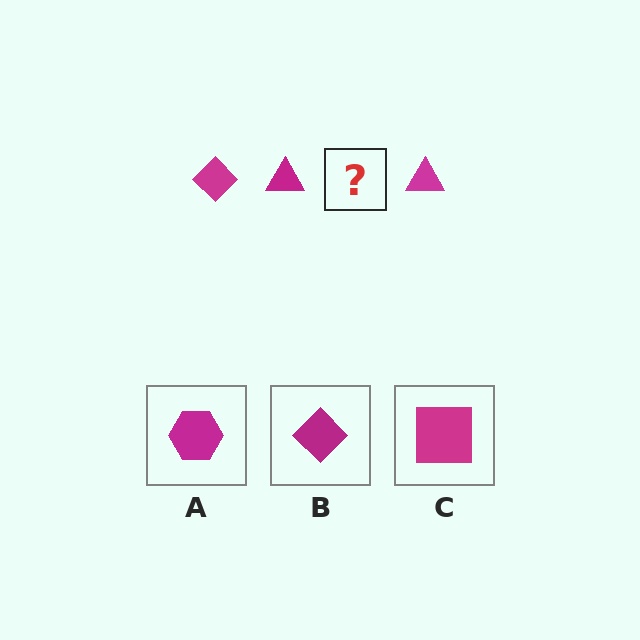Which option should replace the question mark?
Option B.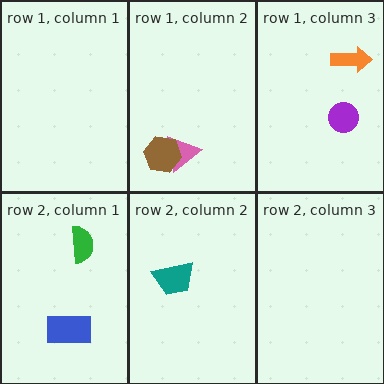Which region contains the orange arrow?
The row 1, column 3 region.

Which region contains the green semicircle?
The row 2, column 1 region.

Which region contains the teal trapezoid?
The row 2, column 2 region.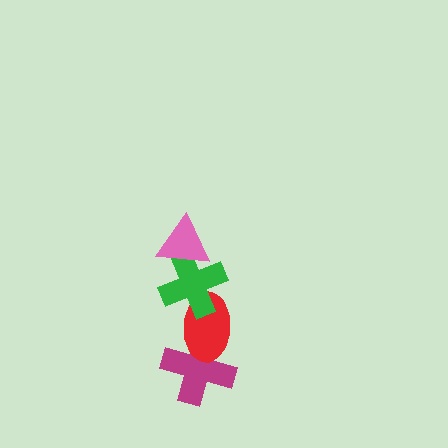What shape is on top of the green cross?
The pink triangle is on top of the green cross.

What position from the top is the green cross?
The green cross is 2nd from the top.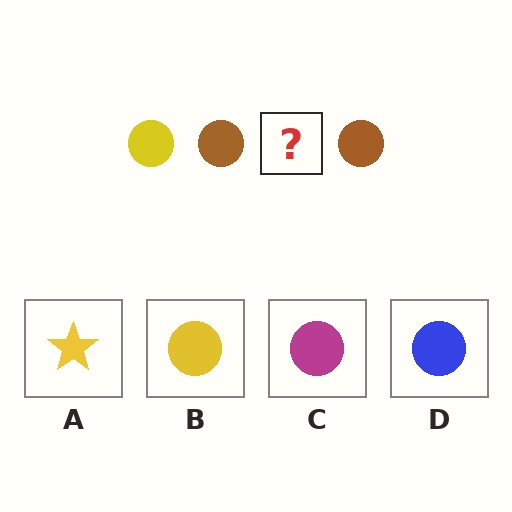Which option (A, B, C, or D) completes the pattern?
B.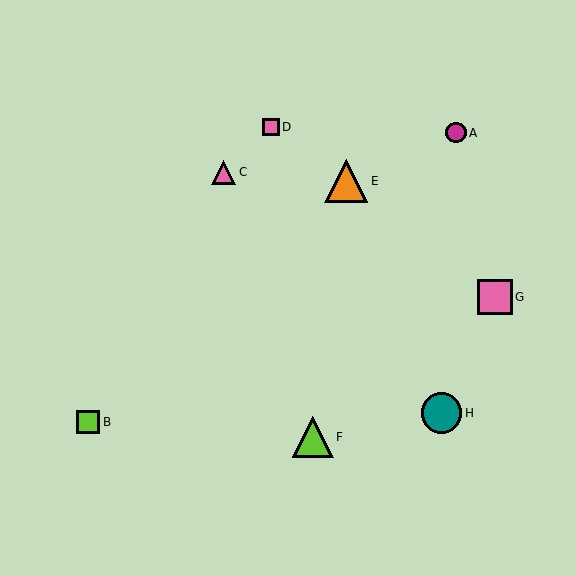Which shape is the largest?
The orange triangle (labeled E) is the largest.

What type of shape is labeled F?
Shape F is a lime triangle.